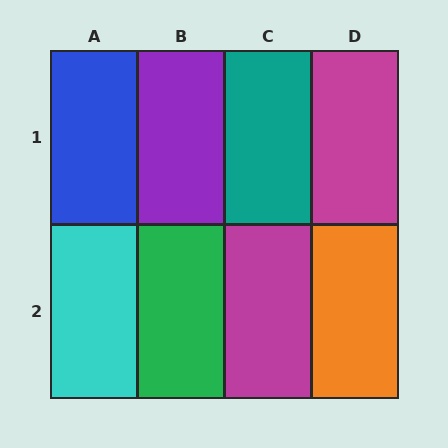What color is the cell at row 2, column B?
Green.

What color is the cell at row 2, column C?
Magenta.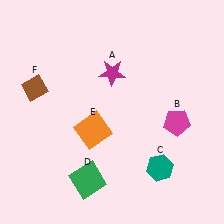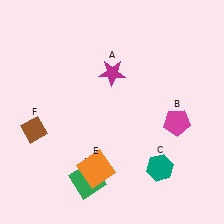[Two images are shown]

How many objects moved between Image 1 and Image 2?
2 objects moved between the two images.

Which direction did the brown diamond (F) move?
The brown diamond (F) moved down.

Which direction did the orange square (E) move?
The orange square (E) moved down.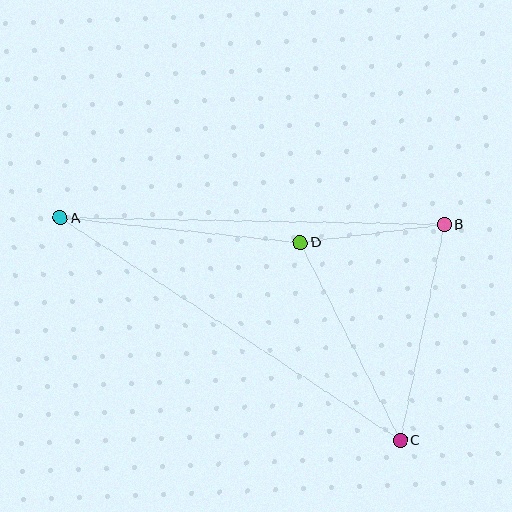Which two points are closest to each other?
Points B and D are closest to each other.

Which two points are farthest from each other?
Points A and C are farthest from each other.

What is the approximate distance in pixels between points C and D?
The distance between C and D is approximately 222 pixels.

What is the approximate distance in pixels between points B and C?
The distance between B and C is approximately 220 pixels.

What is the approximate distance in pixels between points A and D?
The distance between A and D is approximately 241 pixels.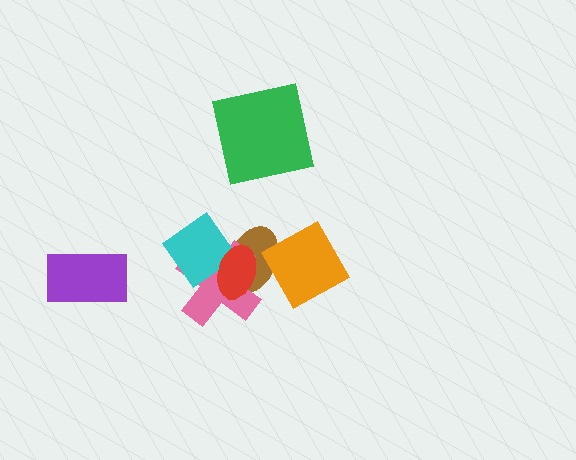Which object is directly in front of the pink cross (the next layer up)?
The cyan diamond is directly in front of the pink cross.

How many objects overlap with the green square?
0 objects overlap with the green square.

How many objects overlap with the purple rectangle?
0 objects overlap with the purple rectangle.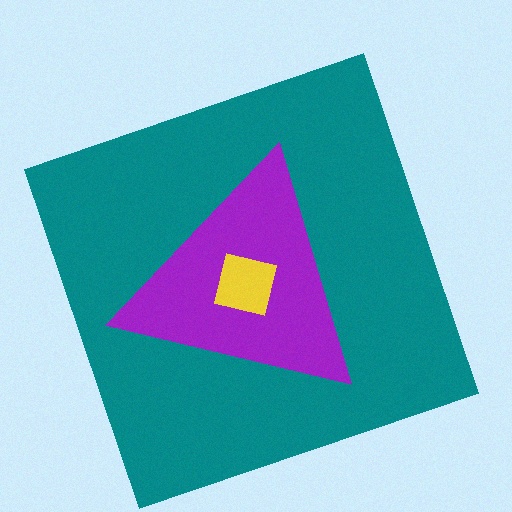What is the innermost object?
The yellow square.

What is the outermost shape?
The teal square.